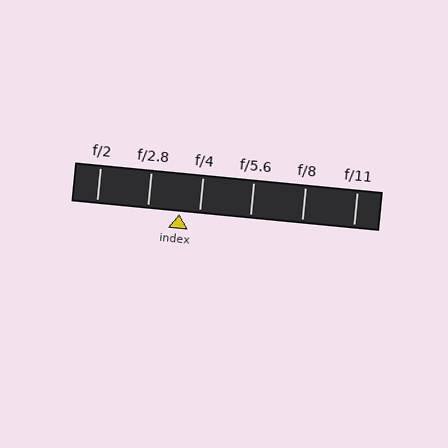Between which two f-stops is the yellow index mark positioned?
The index mark is between f/2.8 and f/4.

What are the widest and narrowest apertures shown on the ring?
The widest aperture shown is f/2 and the narrowest is f/11.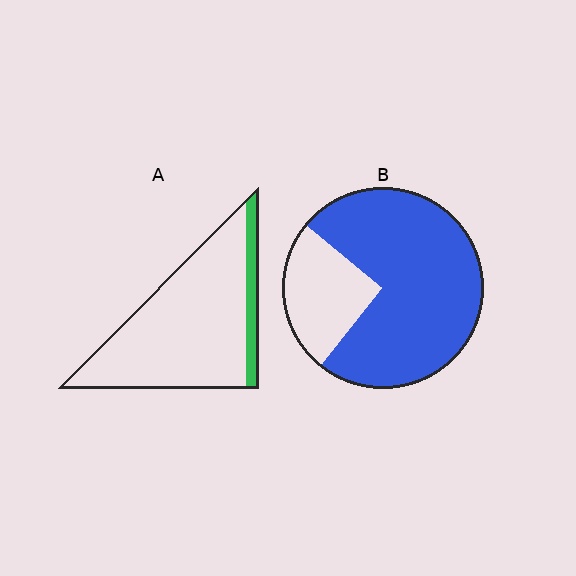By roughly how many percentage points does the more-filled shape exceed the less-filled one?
By roughly 65 percentage points (B over A).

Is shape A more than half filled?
No.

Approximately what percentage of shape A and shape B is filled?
A is approximately 10% and B is approximately 75%.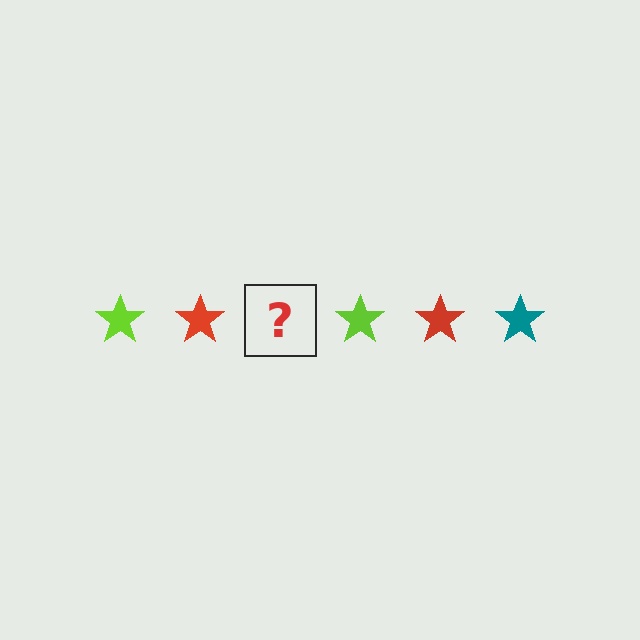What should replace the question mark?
The question mark should be replaced with a teal star.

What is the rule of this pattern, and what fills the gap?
The rule is that the pattern cycles through lime, red, teal stars. The gap should be filled with a teal star.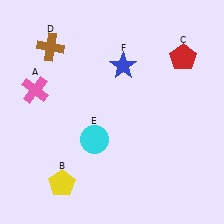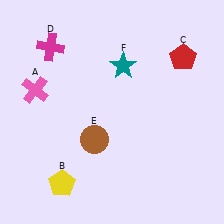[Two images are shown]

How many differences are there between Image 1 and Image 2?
There are 3 differences between the two images.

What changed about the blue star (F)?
In Image 1, F is blue. In Image 2, it changed to teal.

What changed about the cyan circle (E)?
In Image 1, E is cyan. In Image 2, it changed to brown.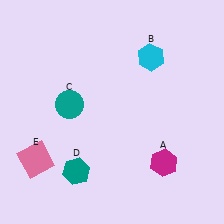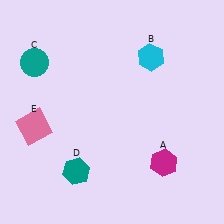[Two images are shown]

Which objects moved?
The objects that moved are: the teal circle (C), the pink square (E).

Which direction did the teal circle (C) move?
The teal circle (C) moved up.